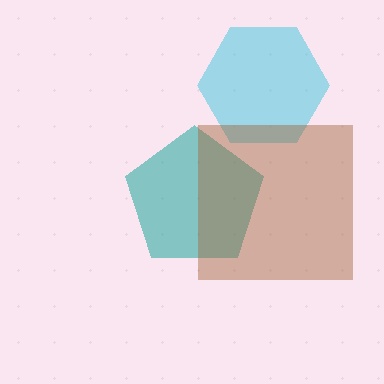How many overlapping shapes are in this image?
There are 3 overlapping shapes in the image.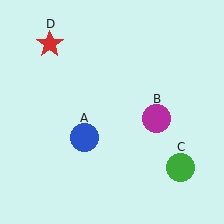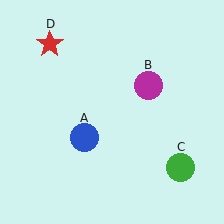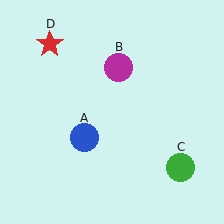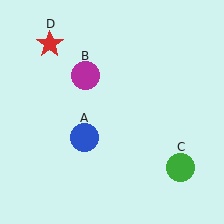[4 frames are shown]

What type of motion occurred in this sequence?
The magenta circle (object B) rotated counterclockwise around the center of the scene.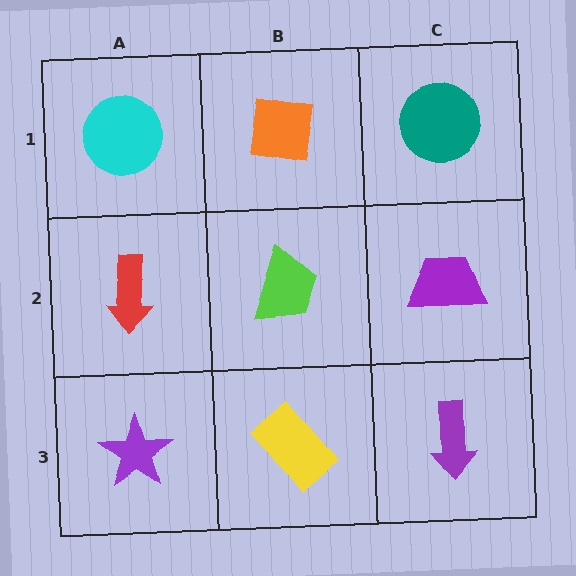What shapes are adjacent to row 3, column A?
A red arrow (row 2, column A), a yellow rectangle (row 3, column B).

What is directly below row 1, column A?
A red arrow.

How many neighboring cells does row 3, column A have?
2.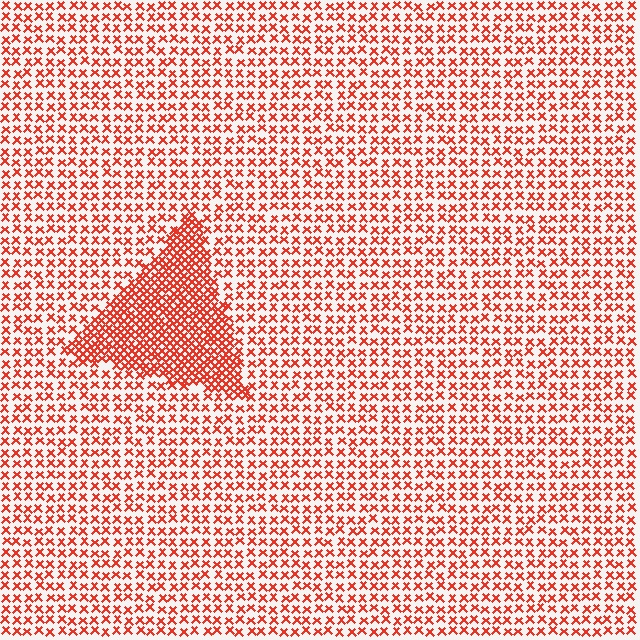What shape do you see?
I see a triangle.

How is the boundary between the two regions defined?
The boundary is defined by a change in element density (approximately 2.2x ratio). All elements are the same color, size, and shape.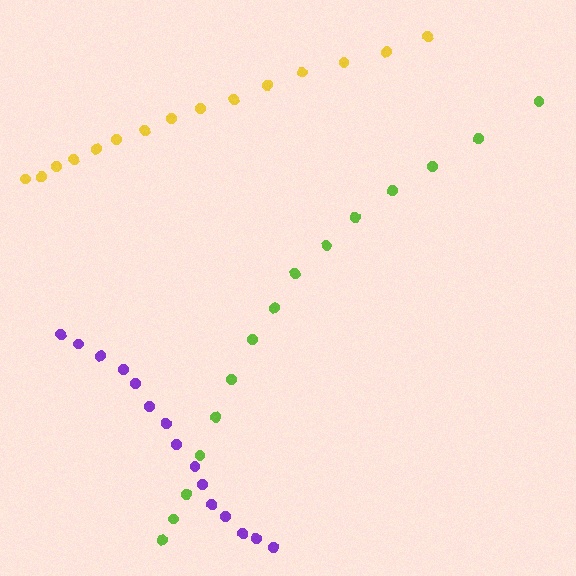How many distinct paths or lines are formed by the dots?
There are 3 distinct paths.